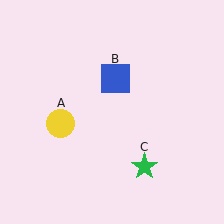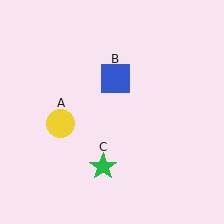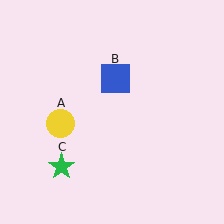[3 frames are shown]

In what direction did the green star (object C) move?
The green star (object C) moved left.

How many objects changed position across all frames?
1 object changed position: green star (object C).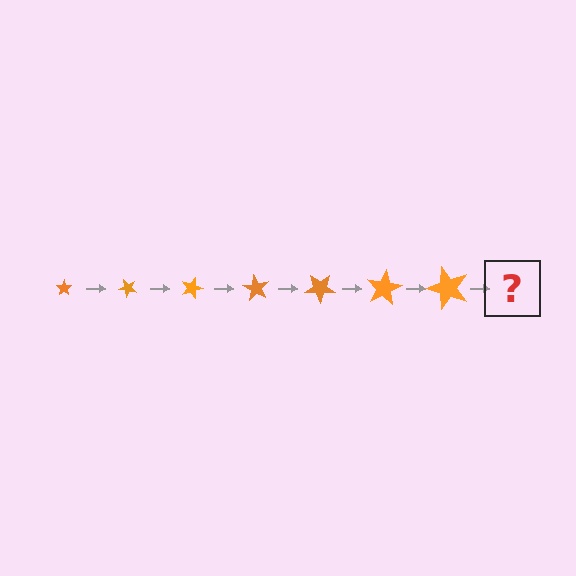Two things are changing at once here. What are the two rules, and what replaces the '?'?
The two rules are that the star grows larger each step and it rotates 45 degrees each step. The '?' should be a star, larger than the previous one and rotated 315 degrees from the start.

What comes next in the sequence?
The next element should be a star, larger than the previous one and rotated 315 degrees from the start.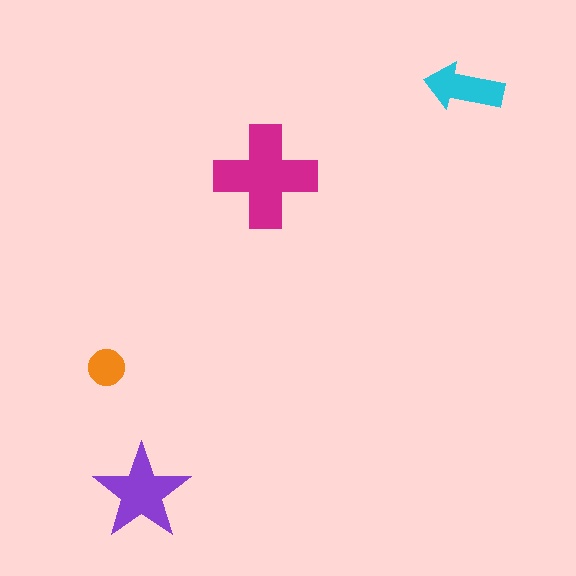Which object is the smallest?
The orange circle.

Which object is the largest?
The magenta cross.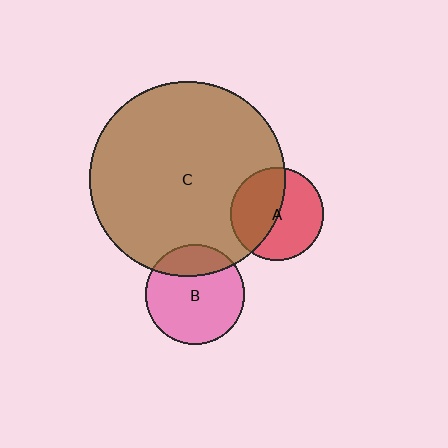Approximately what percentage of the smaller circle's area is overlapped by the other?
Approximately 45%.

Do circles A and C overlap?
Yes.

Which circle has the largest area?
Circle C (brown).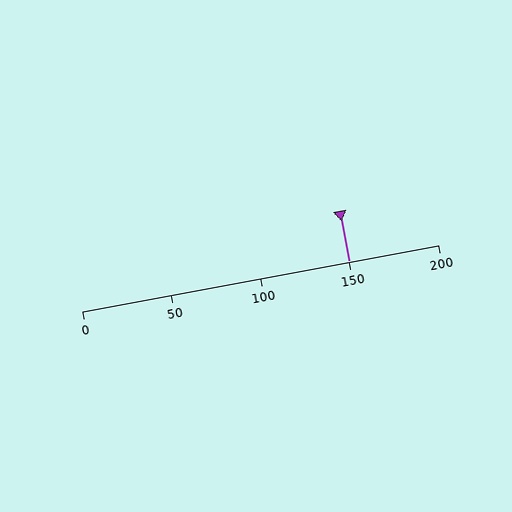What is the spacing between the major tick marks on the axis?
The major ticks are spaced 50 apart.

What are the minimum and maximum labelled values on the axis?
The axis runs from 0 to 200.